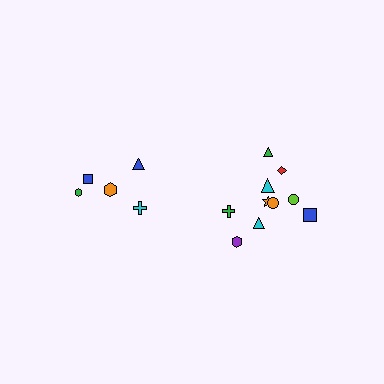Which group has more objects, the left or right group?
The right group.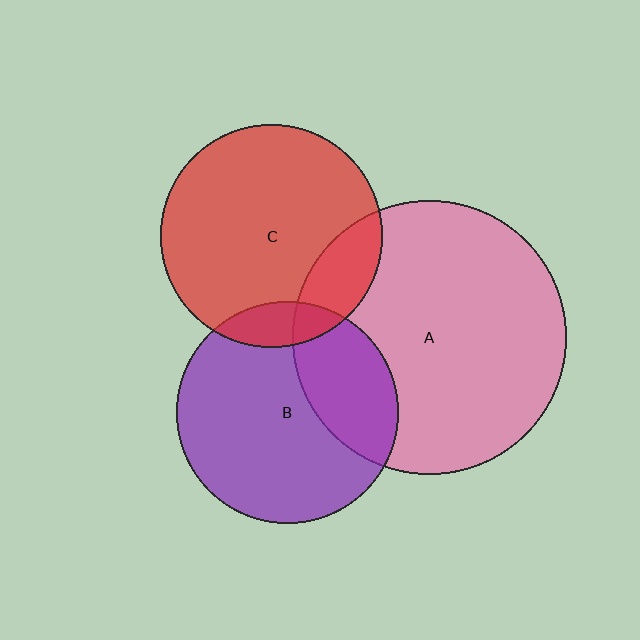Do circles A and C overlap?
Yes.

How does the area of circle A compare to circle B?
Approximately 1.5 times.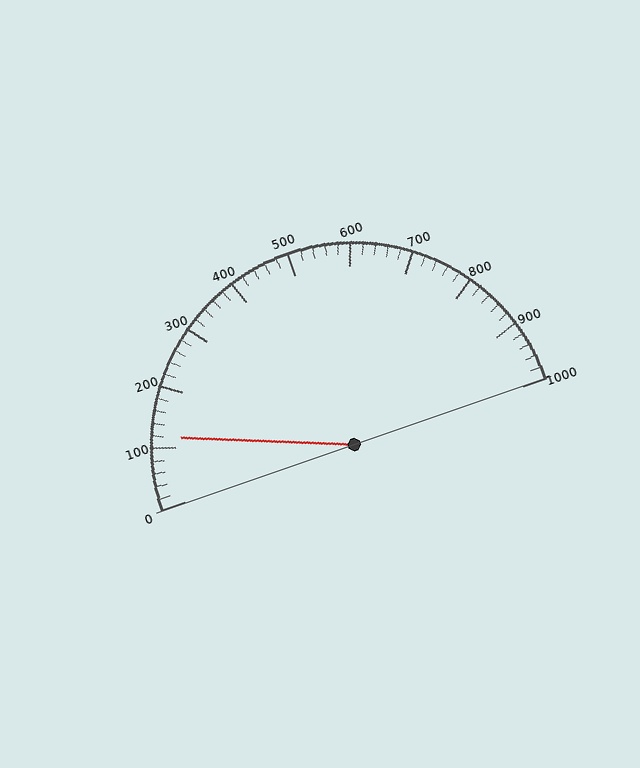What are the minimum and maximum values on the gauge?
The gauge ranges from 0 to 1000.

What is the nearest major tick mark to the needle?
The nearest major tick mark is 100.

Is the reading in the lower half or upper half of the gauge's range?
The reading is in the lower half of the range (0 to 1000).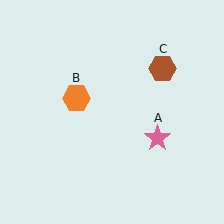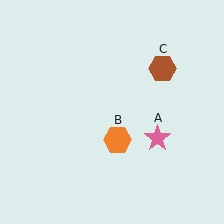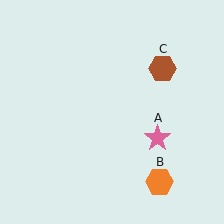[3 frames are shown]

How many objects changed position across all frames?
1 object changed position: orange hexagon (object B).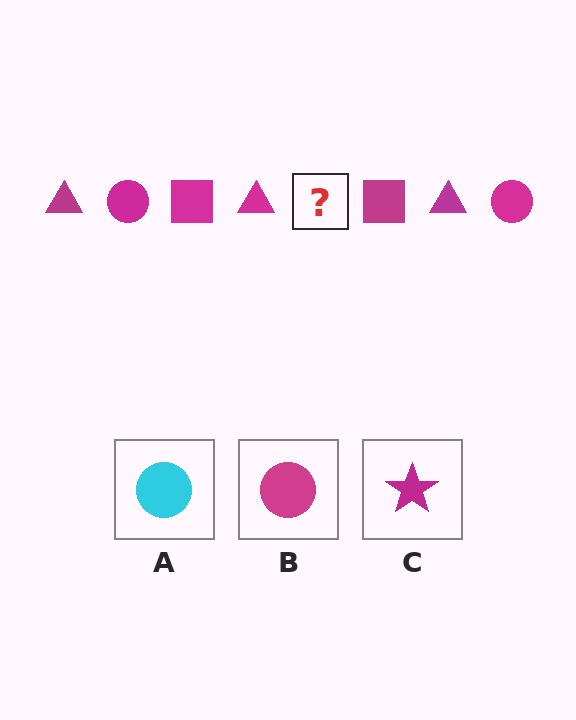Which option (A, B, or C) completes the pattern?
B.